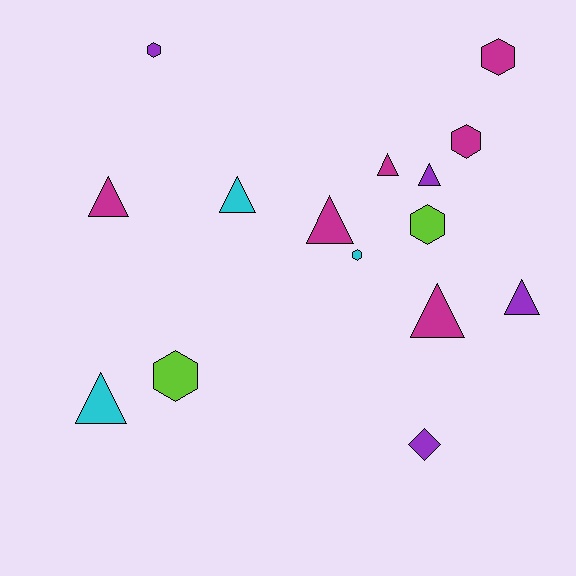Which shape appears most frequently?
Triangle, with 8 objects.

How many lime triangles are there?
There are no lime triangles.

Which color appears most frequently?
Magenta, with 6 objects.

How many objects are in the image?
There are 15 objects.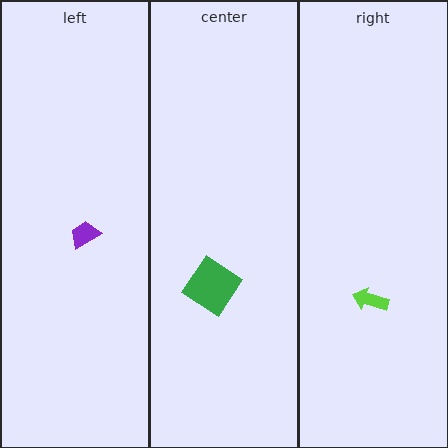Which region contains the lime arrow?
The right region.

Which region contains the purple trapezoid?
The left region.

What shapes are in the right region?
The lime arrow.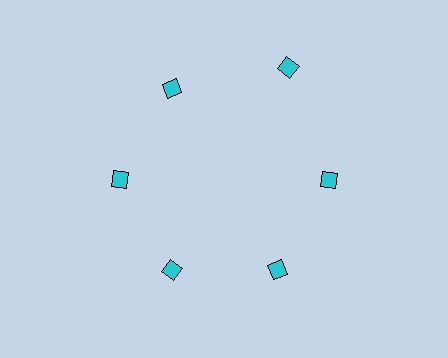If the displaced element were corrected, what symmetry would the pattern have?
It would have 6-fold rotational symmetry — the pattern would map onto itself every 60 degrees.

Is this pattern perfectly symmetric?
No. The 6 cyan diamonds are arranged in a ring, but one element near the 1 o'clock position is pushed outward from the center, breaking the 6-fold rotational symmetry.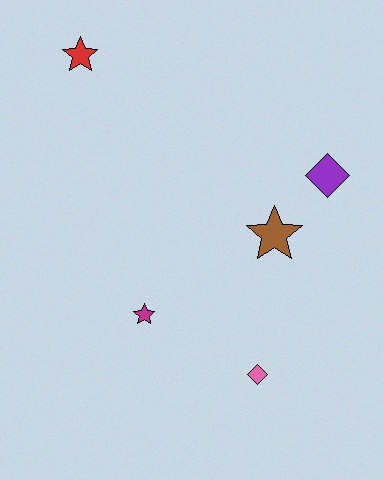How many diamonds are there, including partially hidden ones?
There are 2 diamonds.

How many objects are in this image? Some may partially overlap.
There are 5 objects.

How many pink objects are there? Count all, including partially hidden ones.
There is 1 pink object.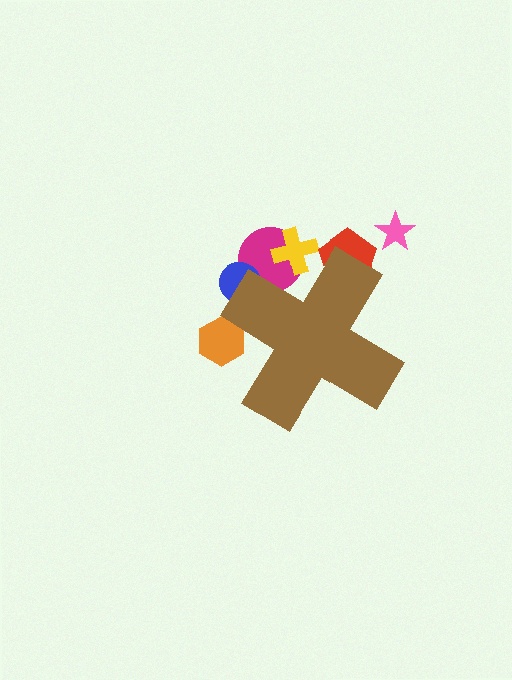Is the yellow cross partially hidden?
Yes, the yellow cross is partially hidden behind the brown cross.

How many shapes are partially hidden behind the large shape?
5 shapes are partially hidden.